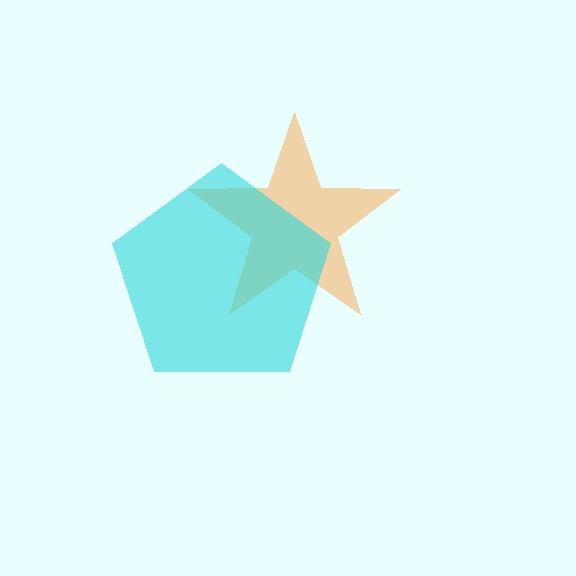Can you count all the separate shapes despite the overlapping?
Yes, there are 2 separate shapes.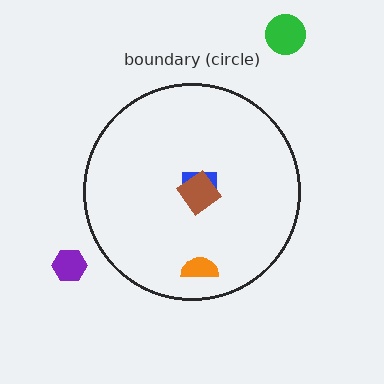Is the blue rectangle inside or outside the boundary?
Inside.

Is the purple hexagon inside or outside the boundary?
Outside.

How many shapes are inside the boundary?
3 inside, 2 outside.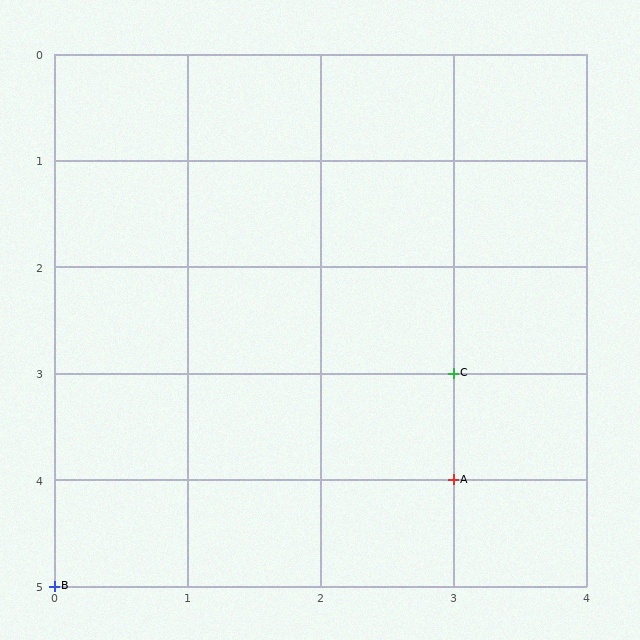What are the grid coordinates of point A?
Point A is at grid coordinates (3, 4).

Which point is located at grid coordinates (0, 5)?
Point B is at (0, 5).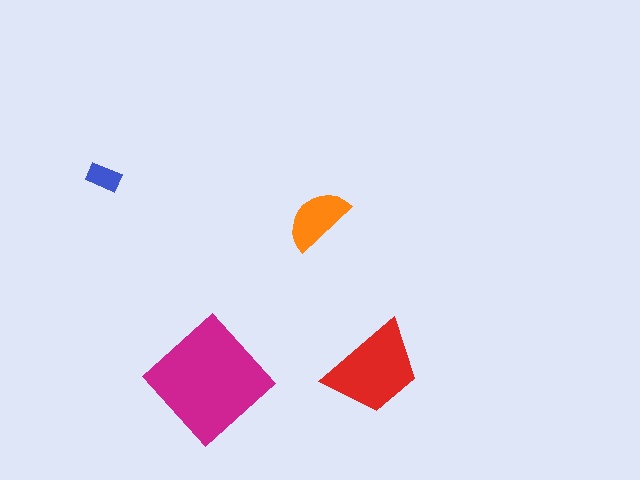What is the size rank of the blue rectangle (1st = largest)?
4th.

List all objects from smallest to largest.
The blue rectangle, the orange semicircle, the red trapezoid, the magenta diamond.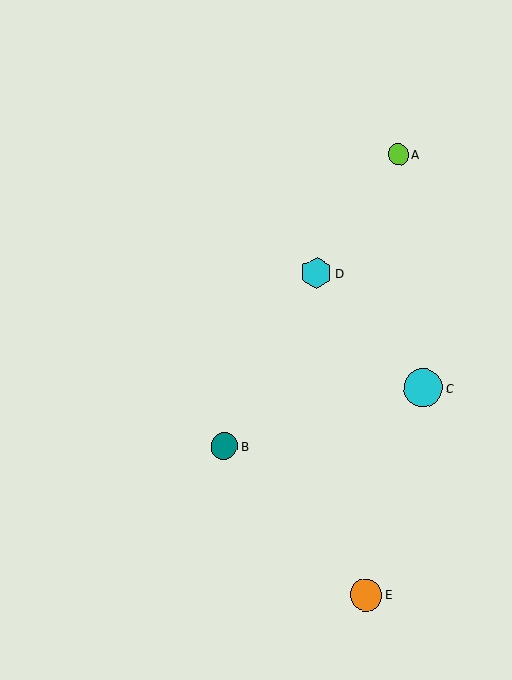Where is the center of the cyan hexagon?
The center of the cyan hexagon is at (316, 273).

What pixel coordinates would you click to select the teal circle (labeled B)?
Click at (224, 446) to select the teal circle B.